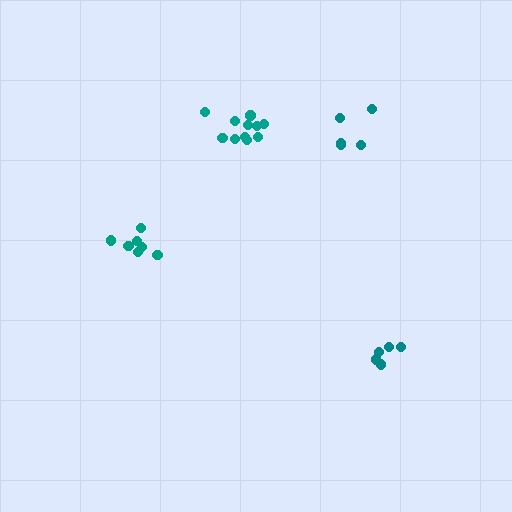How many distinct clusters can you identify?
There are 4 distinct clusters.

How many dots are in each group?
Group 1: 5 dots, Group 2: 7 dots, Group 3: 11 dots, Group 4: 5 dots (28 total).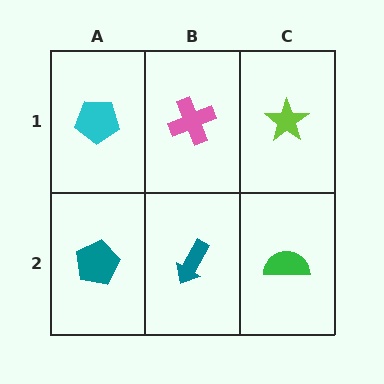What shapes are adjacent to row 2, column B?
A pink cross (row 1, column B), a teal pentagon (row 2, column A), a green semicircle (row 2, column C).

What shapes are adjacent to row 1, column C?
A green semicircle (row 2, column C), a pink cross (row 1, column B).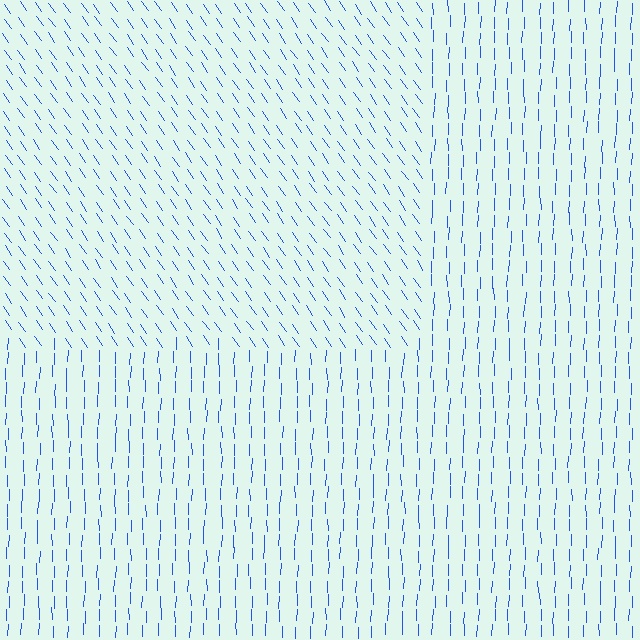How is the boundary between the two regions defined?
The boundary is defined purely by a change in line orientation (approximately 36 degrees difference). All lines are the same color and thickness.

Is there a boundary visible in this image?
Yes, there is a texture boundary formed by a change in line orientation.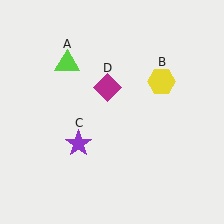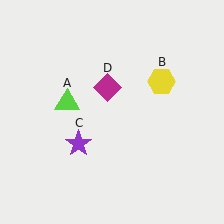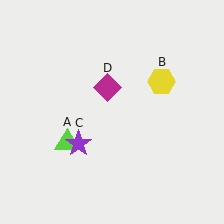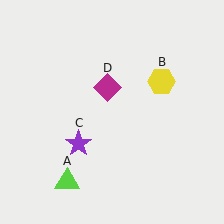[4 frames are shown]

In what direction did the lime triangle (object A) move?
The lime triangle (object A) moved down.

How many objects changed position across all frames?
1 object changed position: lime triangle (object A).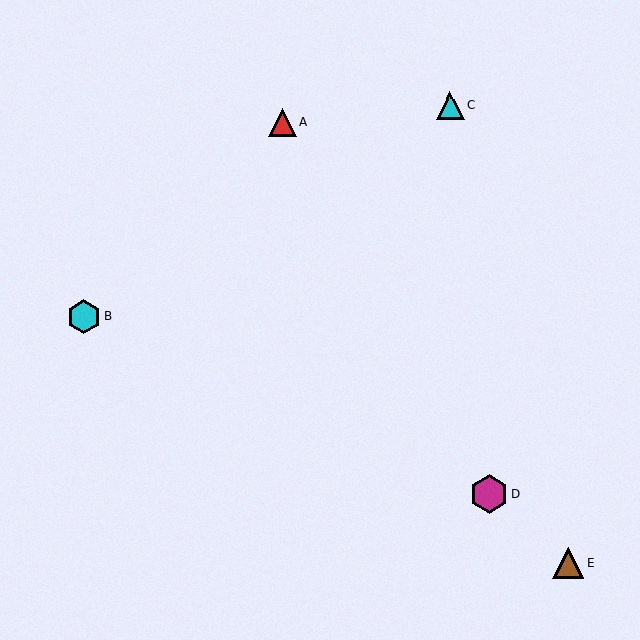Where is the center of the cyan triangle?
The center of the cyan triangle is at (450, 106).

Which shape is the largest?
The magenta hexagon (labeled D) is the largest.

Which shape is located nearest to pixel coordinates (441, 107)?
The cyan triangle (labeled C) at (450, 106) is nearest to that location.